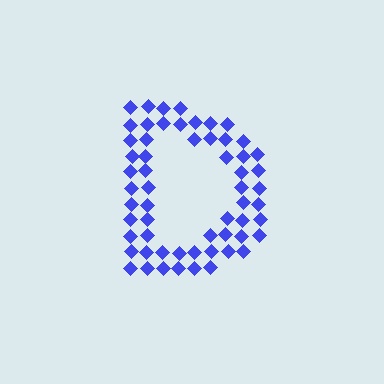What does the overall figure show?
The overall figure shows the letter D.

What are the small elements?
The small elements are diamonds.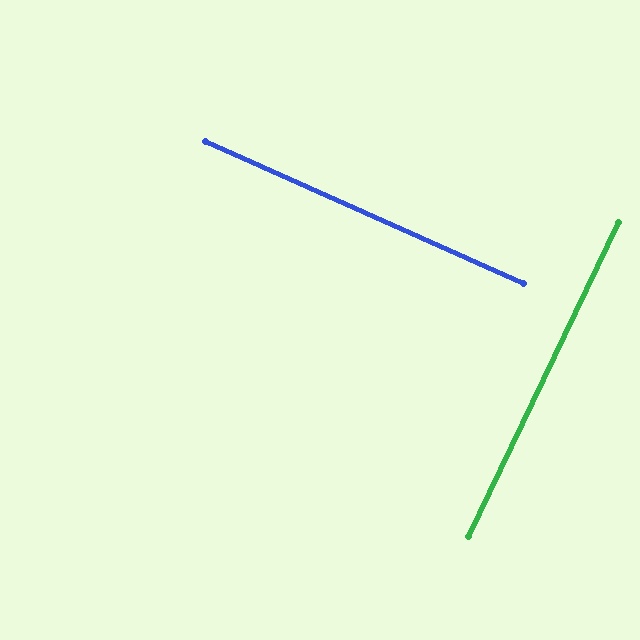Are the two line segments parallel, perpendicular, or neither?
Perpendicular — they meet at approximately 89°.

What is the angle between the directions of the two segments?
Approximately 89 degrees.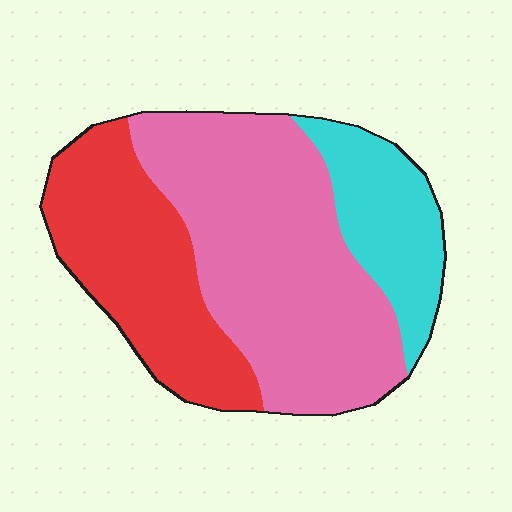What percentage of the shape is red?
Red takes up about one third (1/3) of the shape.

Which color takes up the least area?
Cyan, at roughly 20%.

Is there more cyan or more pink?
Pink.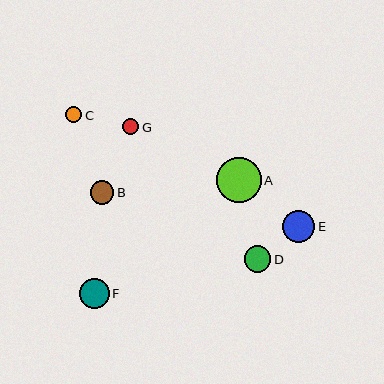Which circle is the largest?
Circle A is the largest with a size of approximately 45 pixels.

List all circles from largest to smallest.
From largest to smallest: A, E, F, D, B, G, C.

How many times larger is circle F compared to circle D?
Circle F is approximately 1.1 times the size of circle D.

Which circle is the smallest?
Circle C is the smallest with a size of approximately 16 pixels.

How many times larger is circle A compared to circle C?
Circle A is approximately 2.8 times the size of circle C.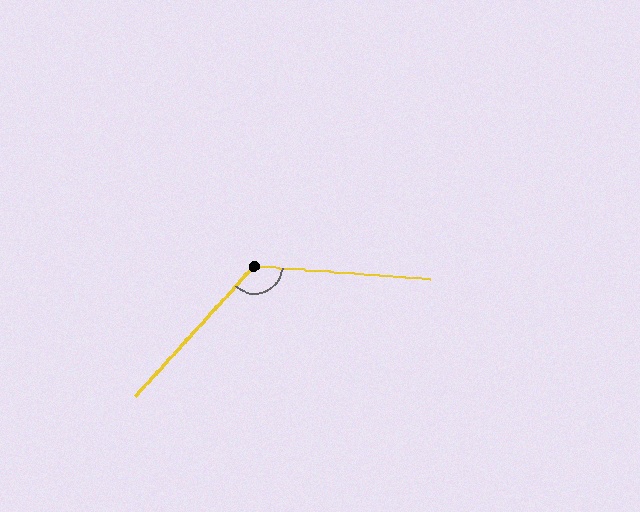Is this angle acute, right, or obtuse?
It is obtuse.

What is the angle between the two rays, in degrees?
Approximately 128 degrees.